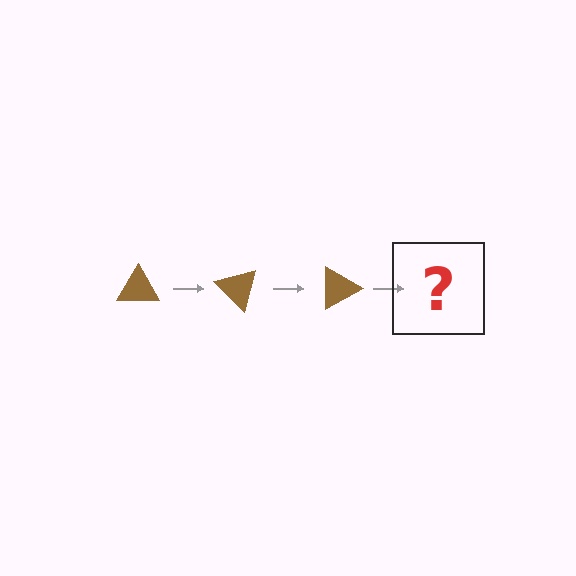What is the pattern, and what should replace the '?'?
The pattern is that the triangle rotates 45 degrees each step. The '?' should be a brown triangle rotated 135 degrees.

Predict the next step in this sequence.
The next step is a brown triangle rotated 135 degrees.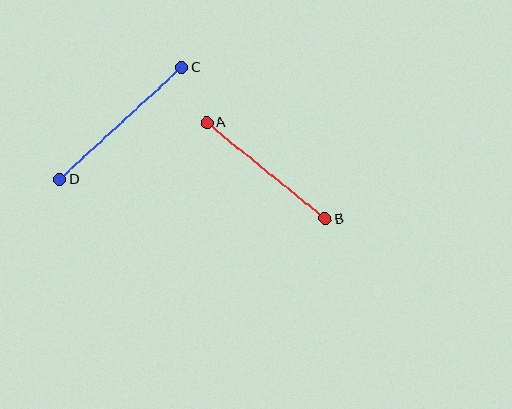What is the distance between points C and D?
The distance is approximately 165 pixels.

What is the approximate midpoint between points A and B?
The midpoint is at approximately (266, 171) pixels.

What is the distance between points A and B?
The distance is approximately 152 pixels.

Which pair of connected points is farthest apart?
Points C and D are farthest apart.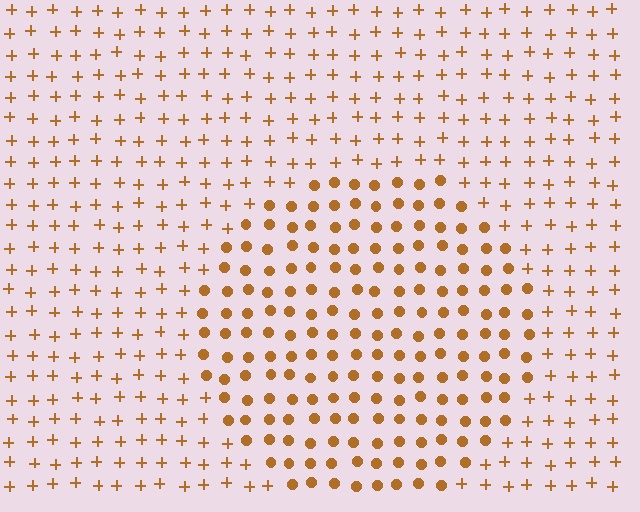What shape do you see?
I see a circle.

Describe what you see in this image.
The image is filled with small brown elements arranged in a uniform grid. A circle-shaped region contains circles, while the surrounding area contains plus signs. The boundary is defined purely by the change in element shape.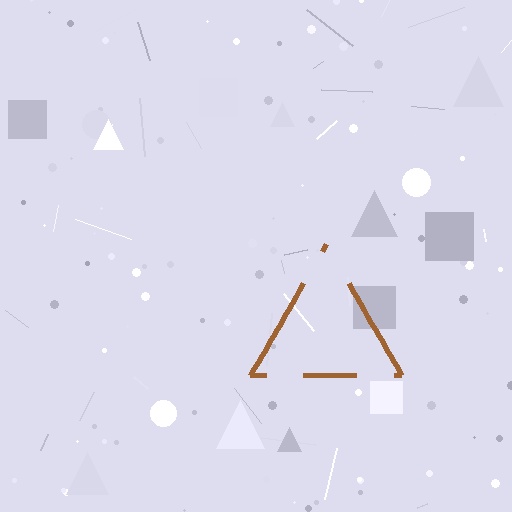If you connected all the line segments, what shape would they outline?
They would outline a triangle.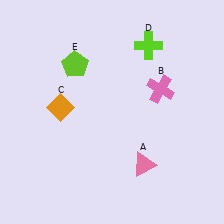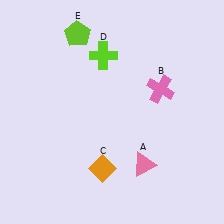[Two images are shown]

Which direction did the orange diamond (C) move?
The orange diamond (C) moved down.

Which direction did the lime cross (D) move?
The lime cross (D) moved left.